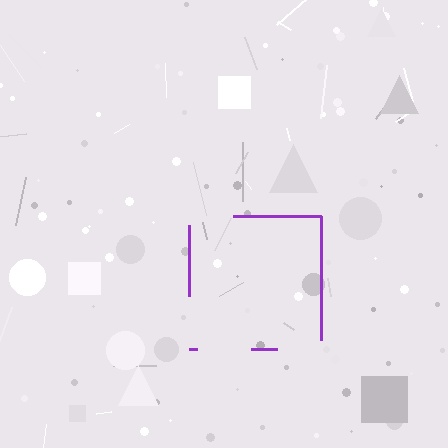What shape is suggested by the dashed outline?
The dashed outline suggests a square.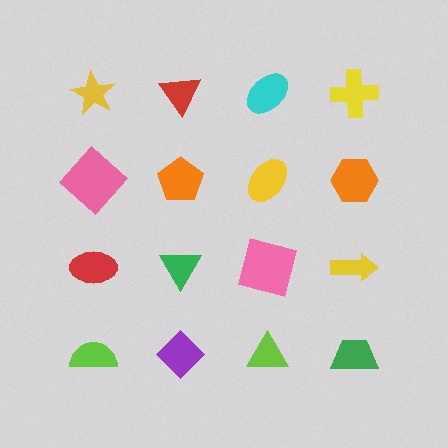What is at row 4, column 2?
A purple diamond.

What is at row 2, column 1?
A pink diamond.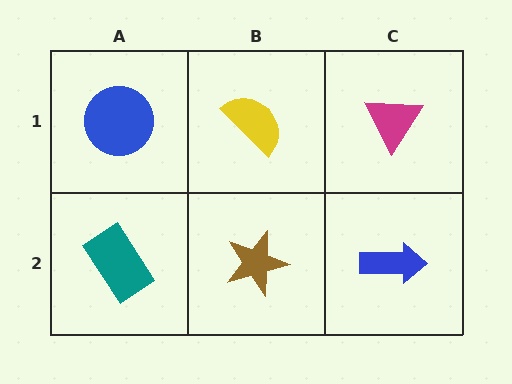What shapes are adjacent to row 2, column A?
A blue circle (row 1, column A), a brown star (row 2, column B).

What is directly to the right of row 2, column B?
A blue arrow.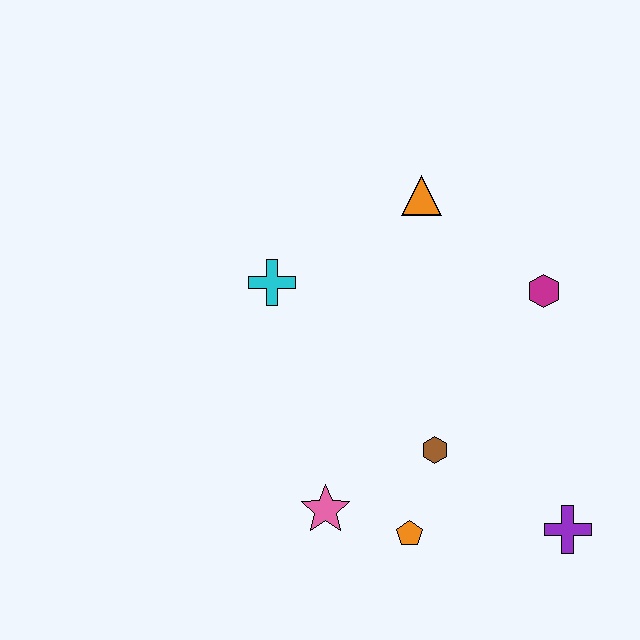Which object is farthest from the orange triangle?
The purple cross is farthest from the orange triangle.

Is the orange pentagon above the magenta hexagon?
No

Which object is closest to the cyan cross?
The orange triangle is closest to the cyan cross.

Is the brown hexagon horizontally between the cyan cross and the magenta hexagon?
Yes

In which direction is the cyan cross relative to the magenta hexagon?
The cyan cross is to the left of the magenta hexagon.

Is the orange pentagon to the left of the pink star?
No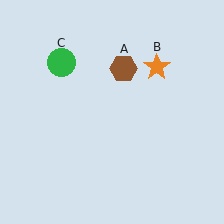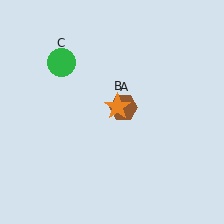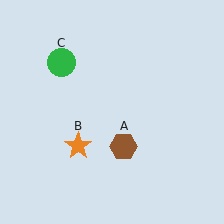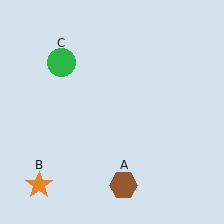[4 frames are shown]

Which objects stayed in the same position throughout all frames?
Green circle (object C) remained stationary.